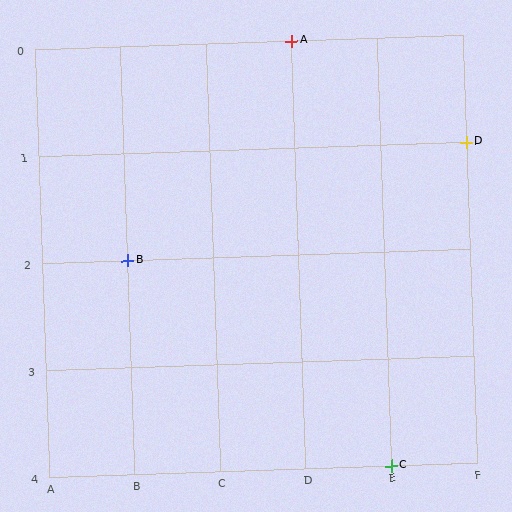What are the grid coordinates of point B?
Point B is at grid coordinates (B, 2).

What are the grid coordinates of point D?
Point D is at grid coordinates (F, 1).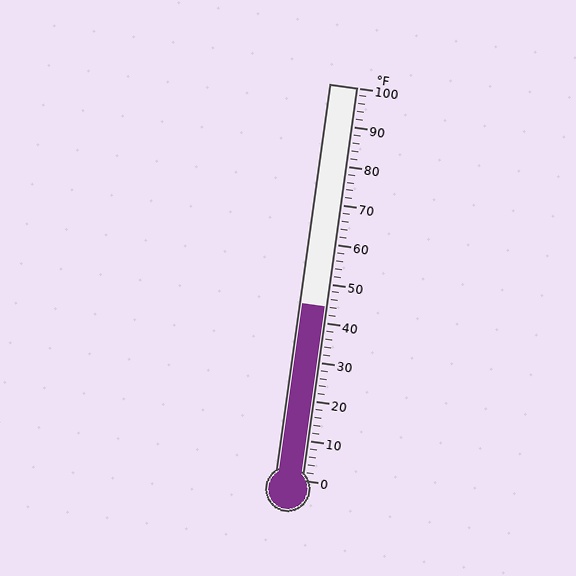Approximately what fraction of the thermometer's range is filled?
The thermometer is filled to approximately 45% of its range.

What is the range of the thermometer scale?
The thermometer scale ranges from 0°F to 100°F.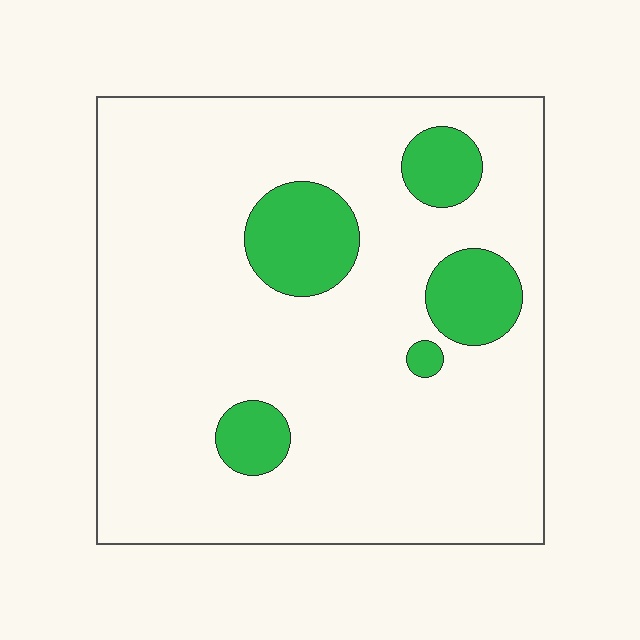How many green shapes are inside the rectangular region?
5.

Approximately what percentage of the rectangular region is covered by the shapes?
Approximately 15%.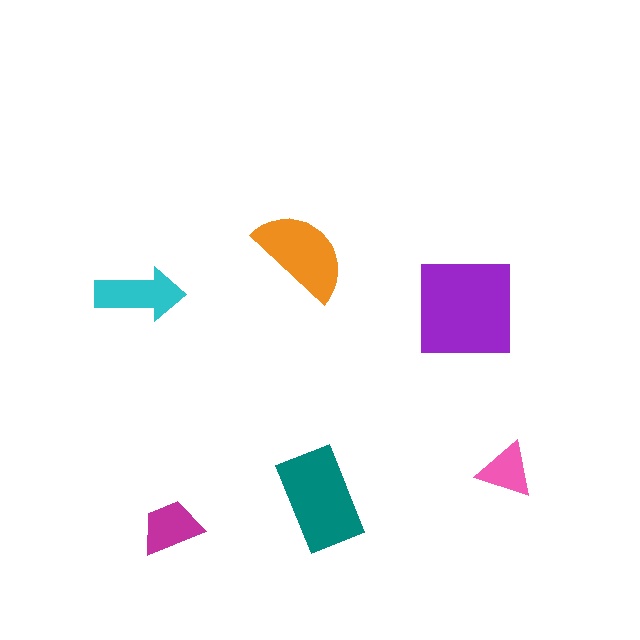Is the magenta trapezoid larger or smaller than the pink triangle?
Larger.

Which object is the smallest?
The pink triangle.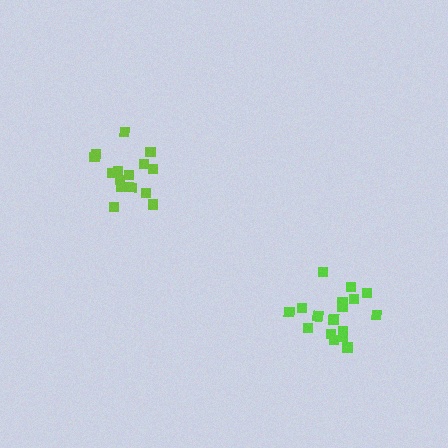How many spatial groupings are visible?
There are 2 spatial groupings.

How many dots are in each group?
Group 1: 18 dots, Group 2: 15 dots (33 total).